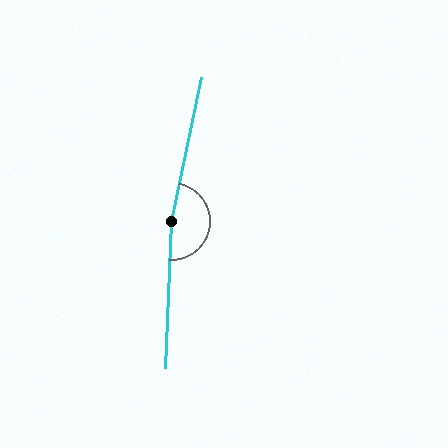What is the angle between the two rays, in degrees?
Approximately 170 degrees.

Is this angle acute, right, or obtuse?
It is obtuse.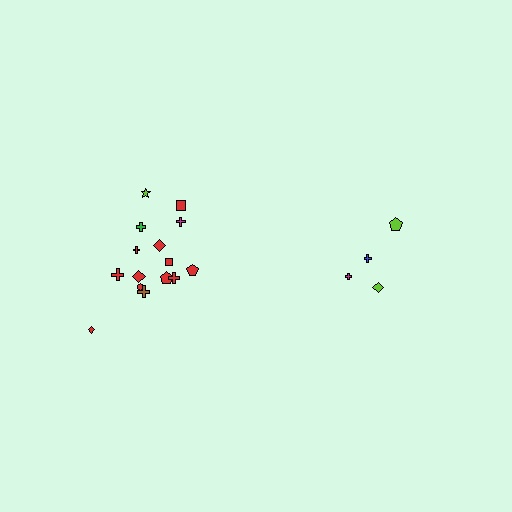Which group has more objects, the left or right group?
The left group.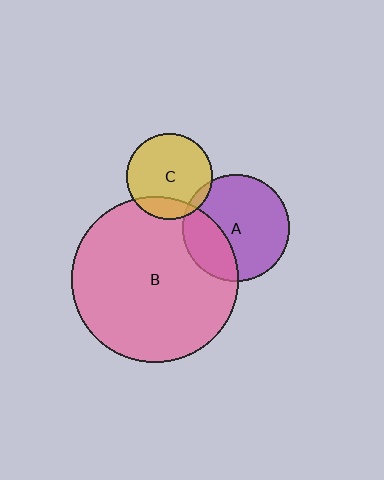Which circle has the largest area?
Circle B (pink).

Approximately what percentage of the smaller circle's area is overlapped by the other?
Approximately 30%.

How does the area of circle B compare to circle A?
Approximately 2.4 times.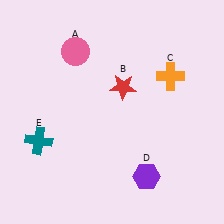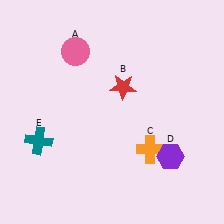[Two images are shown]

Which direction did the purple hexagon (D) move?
The purple hexagon (D) moved right.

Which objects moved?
The objects that moved are: the orange cross (C), the purple hexagon (D).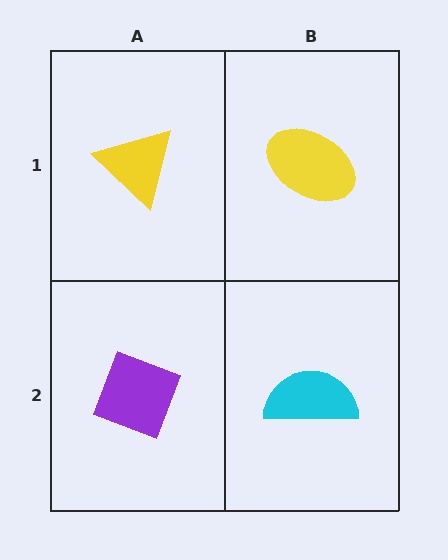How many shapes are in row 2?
2 shapes.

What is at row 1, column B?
A yellow ellipse.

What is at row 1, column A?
A yellow triangle.